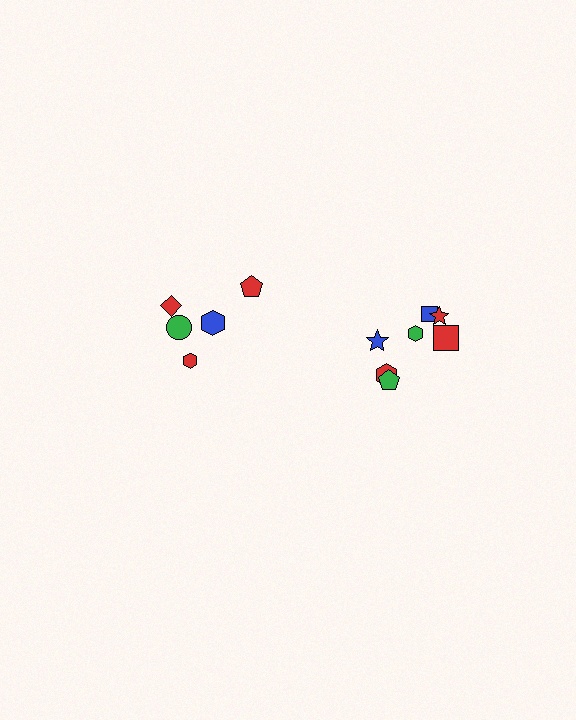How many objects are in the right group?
There are 7 objects.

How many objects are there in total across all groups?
There are 12 objects.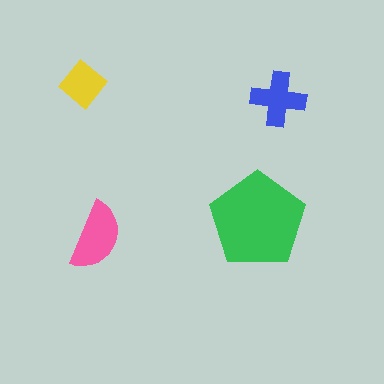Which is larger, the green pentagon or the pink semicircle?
The green pentagon.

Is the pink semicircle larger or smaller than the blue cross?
Larger.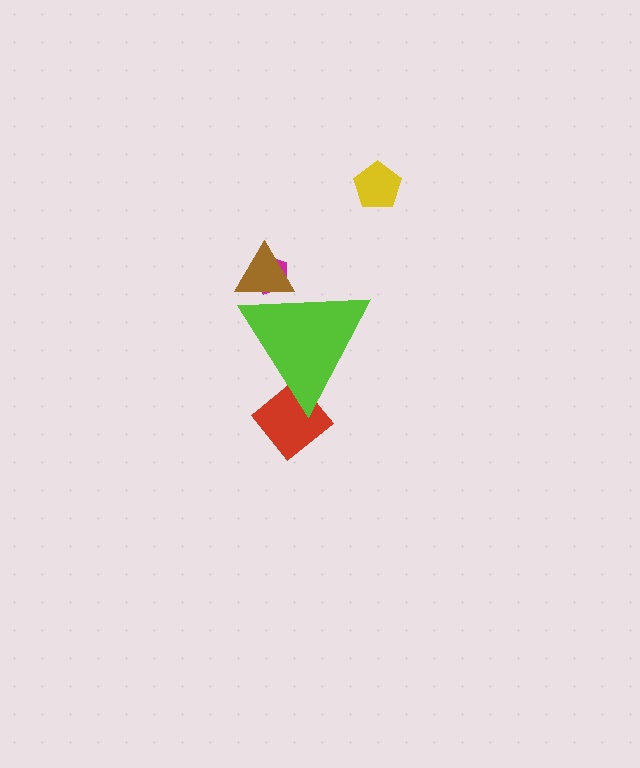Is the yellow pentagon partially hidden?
No, the yellow pentagon is fully visible.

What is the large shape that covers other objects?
A lime triangle.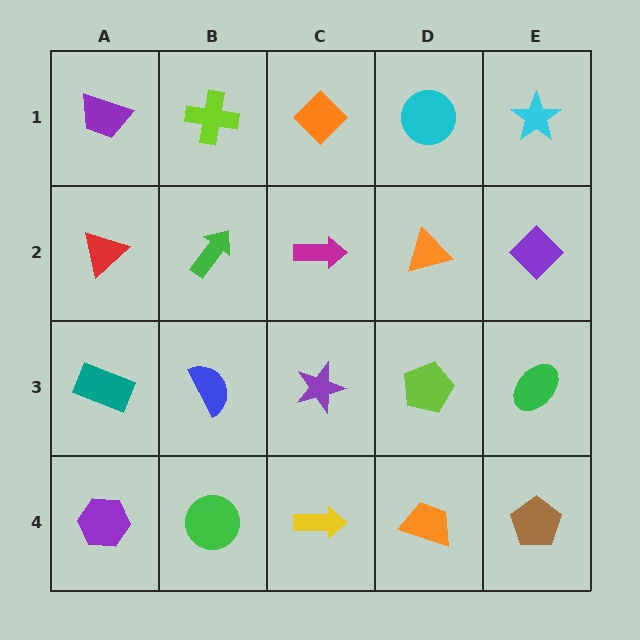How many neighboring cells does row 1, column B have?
3.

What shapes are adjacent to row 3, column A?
A red triangle (row 2, column A), a purple hexagon (row 4, column A), a blue semicircle (row 3, column B).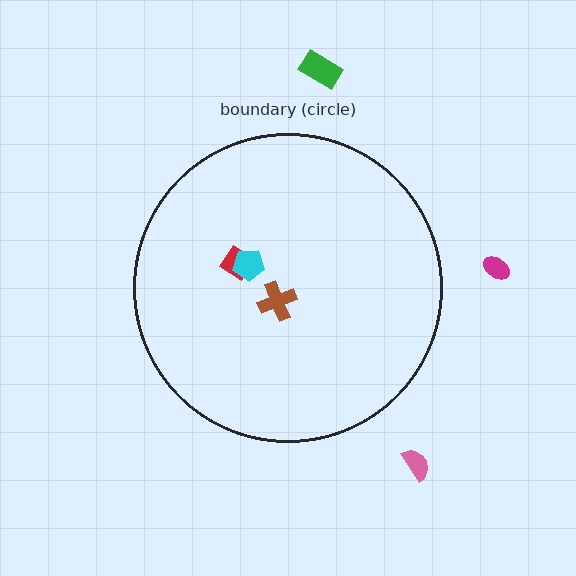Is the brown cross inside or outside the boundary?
Inside.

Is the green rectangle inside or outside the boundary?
Outside.